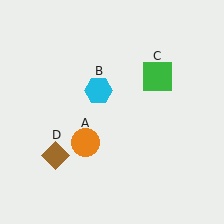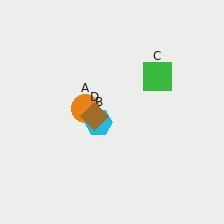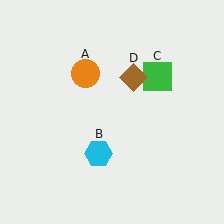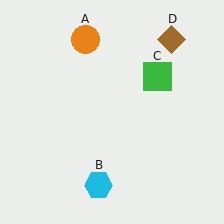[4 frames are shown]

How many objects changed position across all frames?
3 objects changed position: orange circle (object A), cyan hexagon (object B), brown diamond (object D).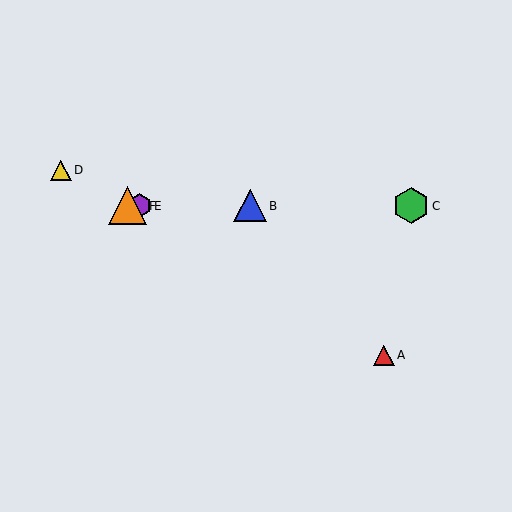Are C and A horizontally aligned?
No, C is at y≈206 and A is at y≈355.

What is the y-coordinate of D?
Object D is at y≈171.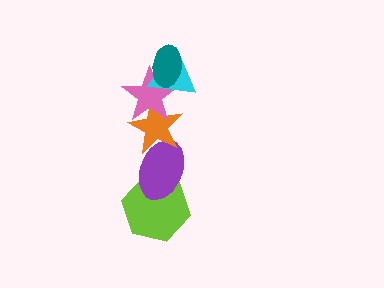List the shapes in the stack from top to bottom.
From top to bottom: the teal ellipse, the cyan triangle, the pink star, the orange star, the purple ellipse, the lime hexagon.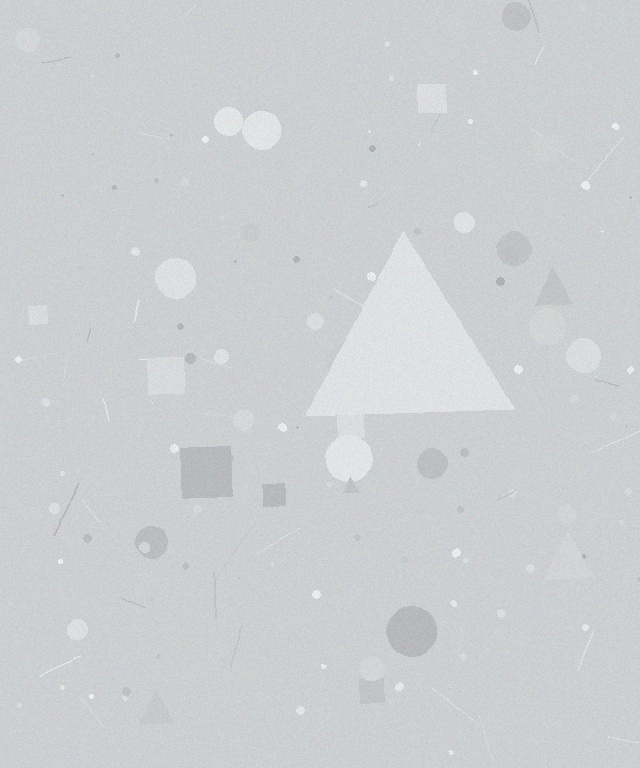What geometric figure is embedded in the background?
A triangle is embedded in the background.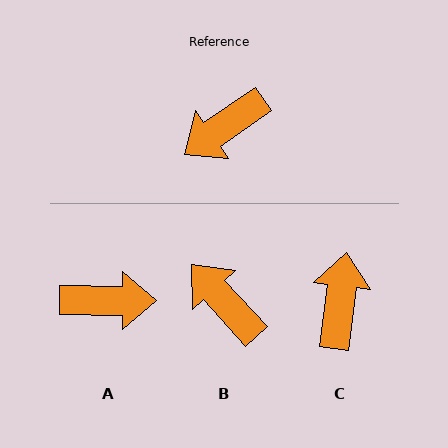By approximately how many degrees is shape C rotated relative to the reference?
Approximately 132 degrees clockwise.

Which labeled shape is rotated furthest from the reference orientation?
A, about 145 degrees away.